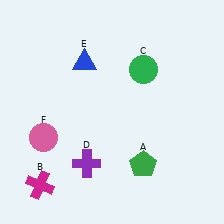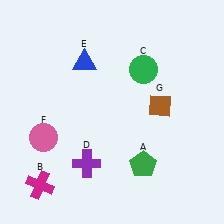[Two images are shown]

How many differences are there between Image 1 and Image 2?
There is 1 difference between the two images.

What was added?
A brown diamond (G) was added in Image 2.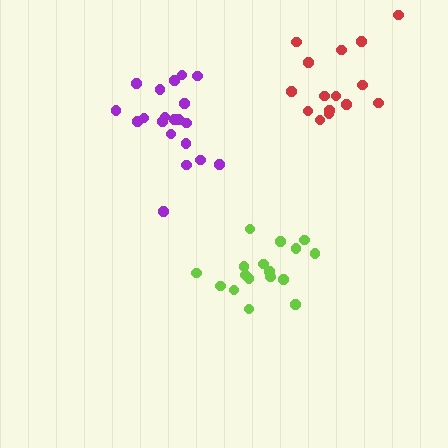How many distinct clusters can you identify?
There are 3 distinct clusters.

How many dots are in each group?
Group 1: 20 dots, Group 2: 17 dots, Group 3: 15 dots (52 total).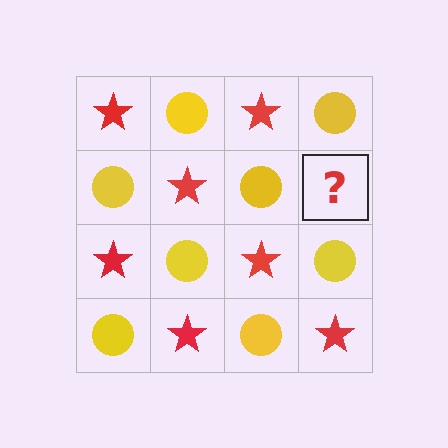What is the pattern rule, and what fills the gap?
The rule is that it alternates red star and yellow circle in a checkerboard pattern. The gap should be filled with a red star.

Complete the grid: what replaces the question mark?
The question mark should be replaced with a red star.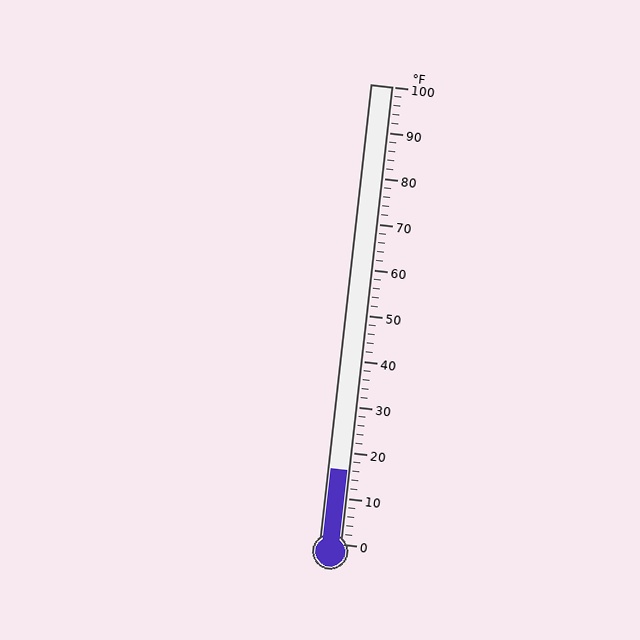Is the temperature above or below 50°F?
The temperature is below 50°F.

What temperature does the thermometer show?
The thermometer shows approximately 16°F.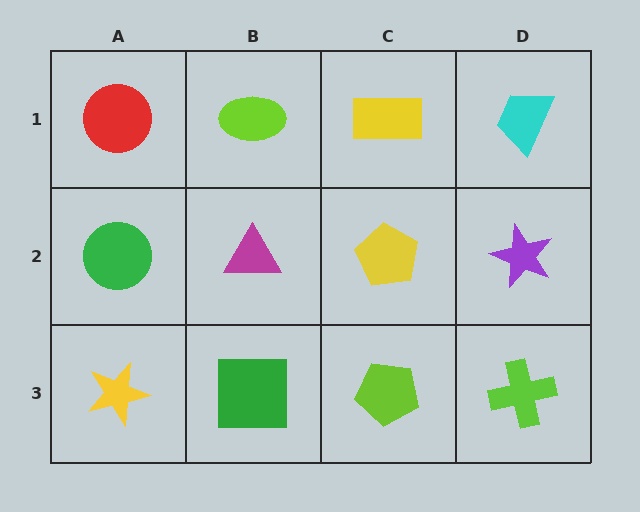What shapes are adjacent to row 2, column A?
A red circle (row 1, column A), a yellow star (row 3, column A), a magenta triangle (row 2, column B).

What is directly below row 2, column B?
A green square.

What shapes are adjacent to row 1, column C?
A yellow pentagon (row 2, column C), a lime ellipse (row 1, column B), a cyan trapezoid (row 1, column D).